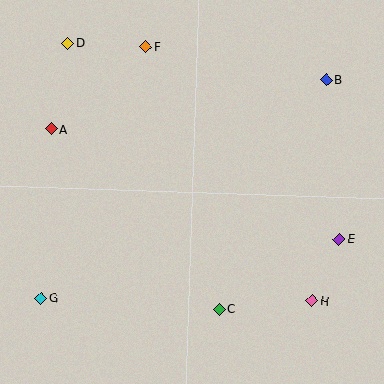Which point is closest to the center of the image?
Point C at (219, 309) is closest to the center.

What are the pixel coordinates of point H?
Point H is at (312, 301).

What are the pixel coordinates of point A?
Point A is at (51, 129).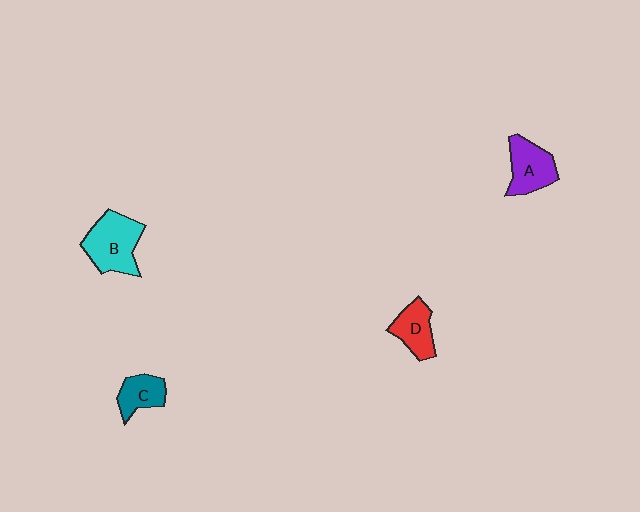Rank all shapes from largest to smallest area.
From largest to smallest: B (cyan), A (purple), D (red), C (teal).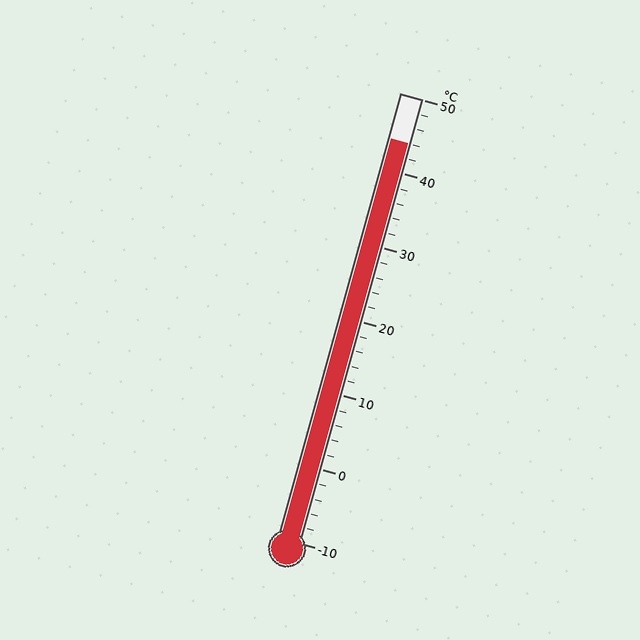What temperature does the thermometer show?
The thermometer shows approximately 44°C.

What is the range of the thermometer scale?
The thermometer scale ranges from -10°C to 50°C.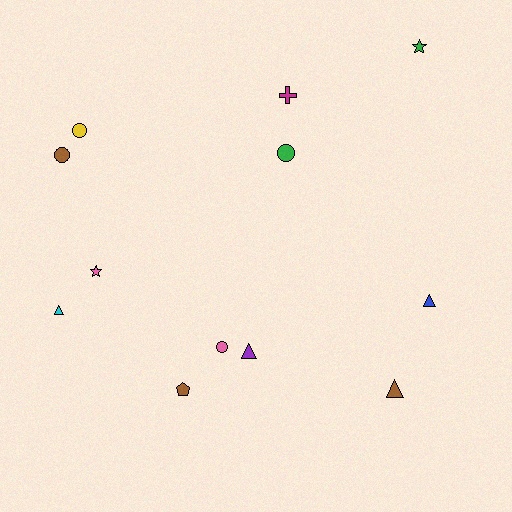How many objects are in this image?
There are 12 objects.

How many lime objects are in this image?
There are no lime objects.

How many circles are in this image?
There are 4 circles.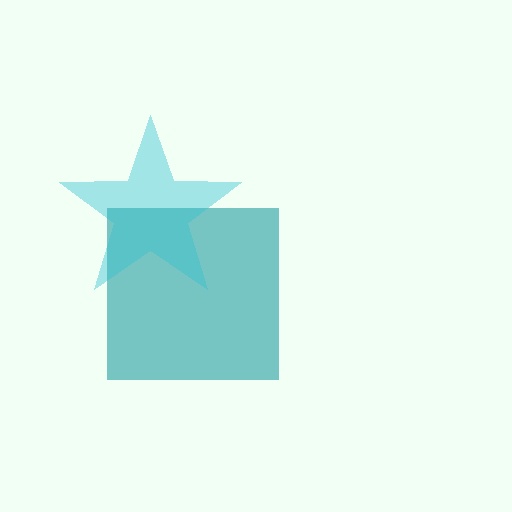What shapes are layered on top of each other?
The layered shapes are: a teal square, a cyan star.